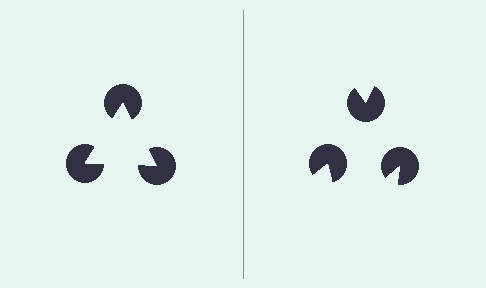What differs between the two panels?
The pac-man discs are positioned identically on both sides; only the wedge orientations differ. On the left they align to a triangle; on the right they are misaligned.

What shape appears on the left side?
An illusory triangle.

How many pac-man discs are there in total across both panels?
6 — 3 on each side.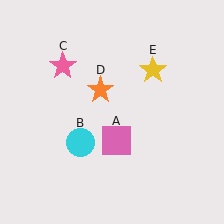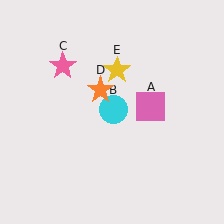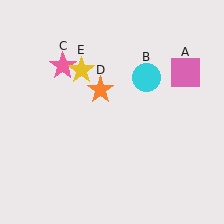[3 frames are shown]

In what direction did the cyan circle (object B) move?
The cyan circle (object B) moved up and to the right.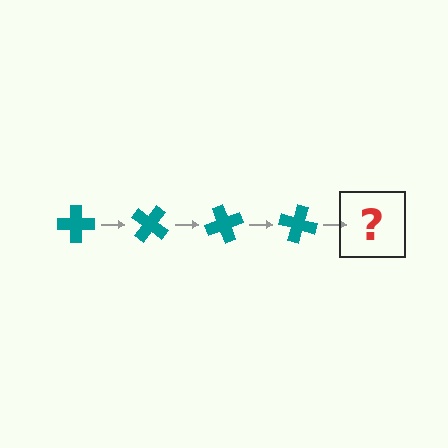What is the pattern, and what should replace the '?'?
The pattern is that the cross rotates 35 degrees each step. The '?' should be a teal cross rotated 140 degrees.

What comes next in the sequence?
The next element should be a teal cross rotated 140 degrees.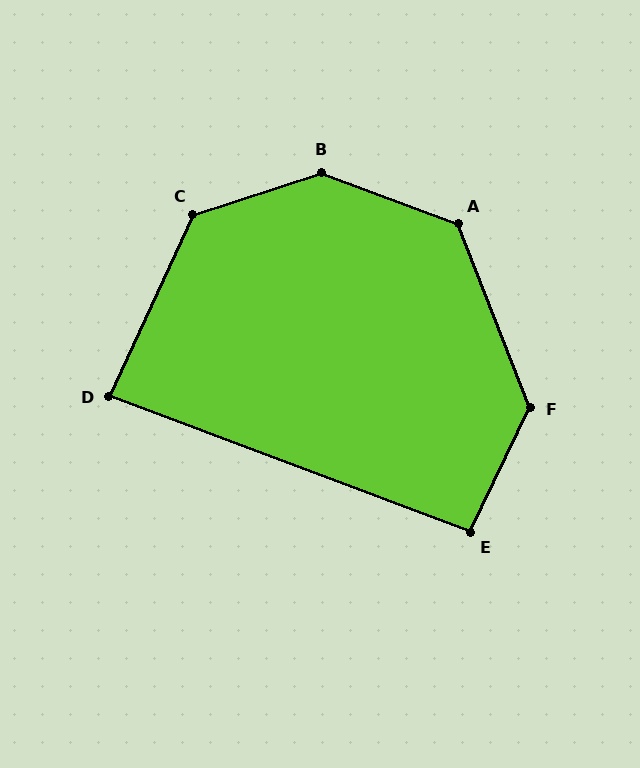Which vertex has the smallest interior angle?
D, at approximately 86 degrees.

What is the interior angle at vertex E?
Approximately 95 degrees (approximately right).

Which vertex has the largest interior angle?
B, at approximately 141 degrees.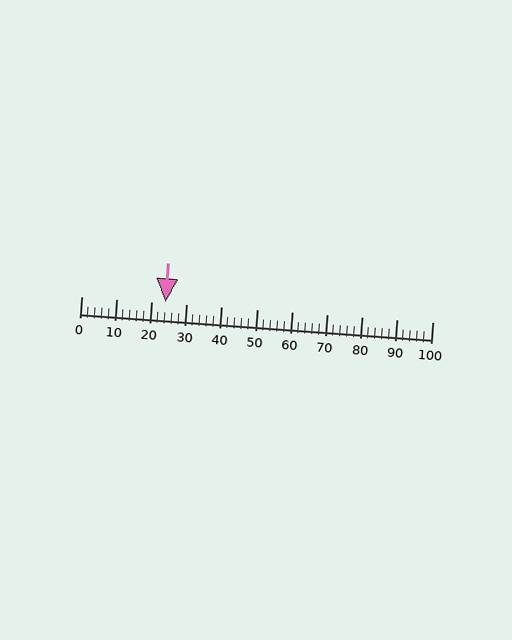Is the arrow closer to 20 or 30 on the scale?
The arrow is closer to 20.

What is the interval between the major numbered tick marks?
The major tick marks are spaced 10 units apart.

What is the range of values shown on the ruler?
The ruler shows values from 0 to 100.